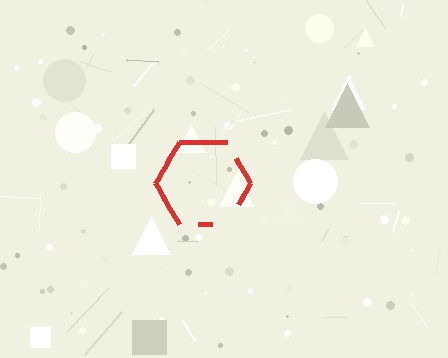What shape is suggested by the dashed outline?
The dashed outline suggests a hexagon.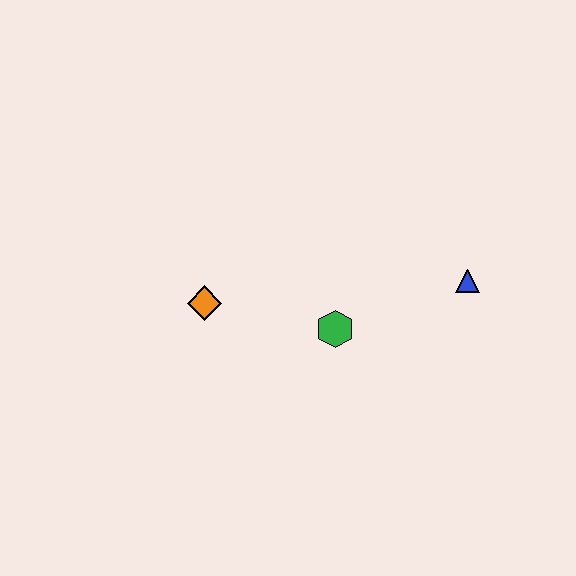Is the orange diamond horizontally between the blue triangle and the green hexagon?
No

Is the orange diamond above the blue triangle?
No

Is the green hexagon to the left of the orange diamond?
No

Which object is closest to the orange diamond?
The green hexagon is closest to the orange diamond.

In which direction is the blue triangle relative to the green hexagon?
The blue triangle is to the right of the green hexagon.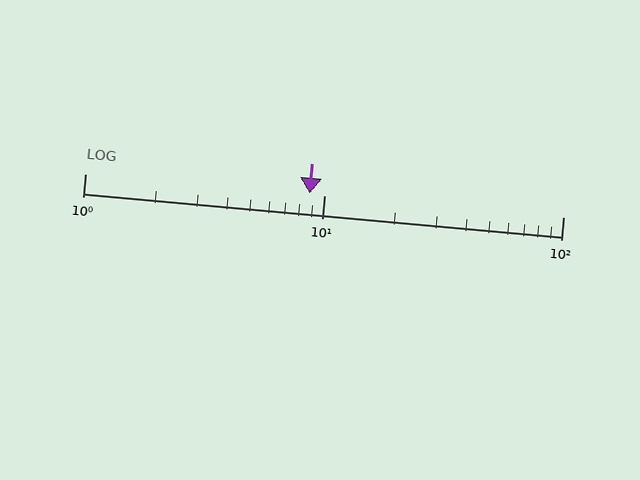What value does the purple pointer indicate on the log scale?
The pointer indicates approximately 8.7.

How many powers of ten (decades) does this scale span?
The scale spans 2 decades, from 1 to 100.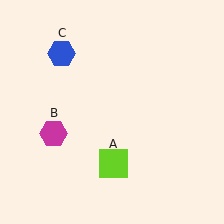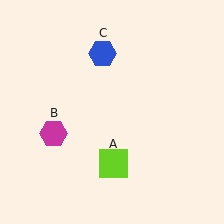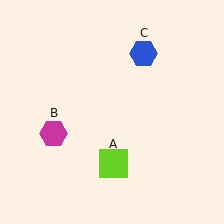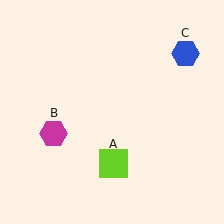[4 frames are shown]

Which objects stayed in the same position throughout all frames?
Lime square (object A) and magenta hexagon (object B) remained stationary.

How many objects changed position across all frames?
1 object changed position: blue hexagon (object C).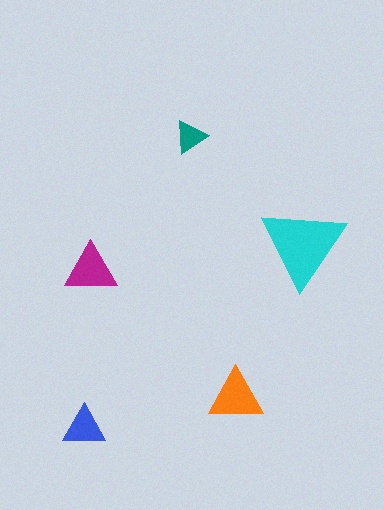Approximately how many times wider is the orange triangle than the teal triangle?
About 1.5 times wider.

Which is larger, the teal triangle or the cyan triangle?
The cyan one.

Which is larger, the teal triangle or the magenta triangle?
The magenta one.